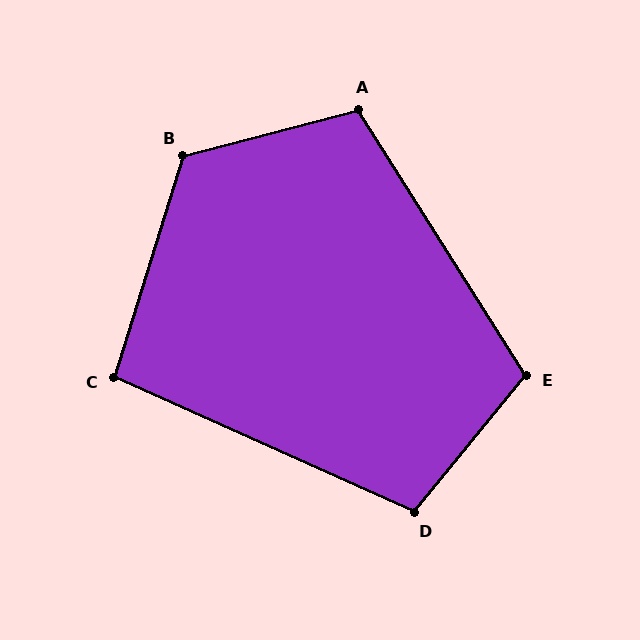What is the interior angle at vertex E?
Approximately 108 degrees (obtuse).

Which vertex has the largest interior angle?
B, at approximately 122 degrees.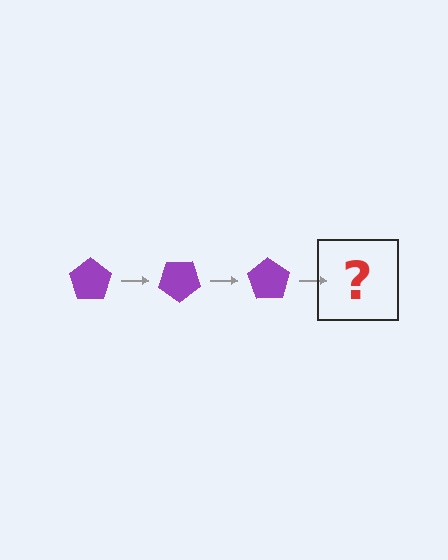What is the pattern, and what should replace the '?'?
The pattern is that the pentagon rotates 35 degrees each step. The '?' should be a purple pentagon rotated 105 degrees.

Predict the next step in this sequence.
The next step is a purple pentagon rotated 105 degrees.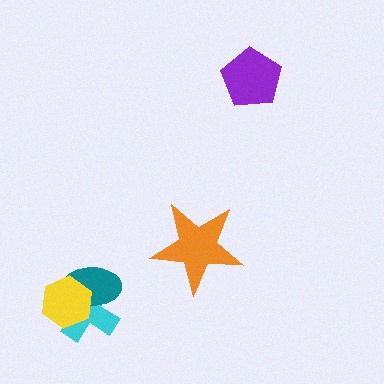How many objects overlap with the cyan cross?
2 objects overlap with the cyan cross.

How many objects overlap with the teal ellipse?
2 objects overlap with the teal ellipse.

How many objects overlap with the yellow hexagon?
2 objects overlap with the yellow hexagon.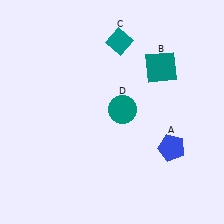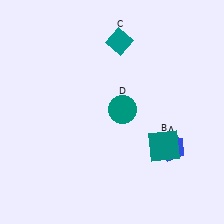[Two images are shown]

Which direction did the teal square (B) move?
The teal square (B) moved down.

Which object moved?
The teal square (B) moved down.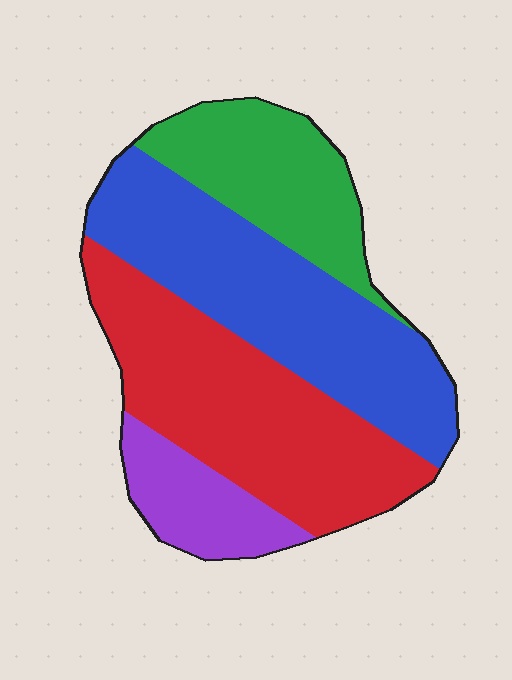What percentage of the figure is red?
Red takes up about one third (1/3) of the figure.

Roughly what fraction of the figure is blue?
Blue covers around 35% of the figure.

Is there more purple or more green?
Green.